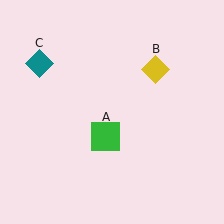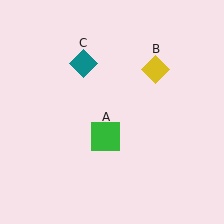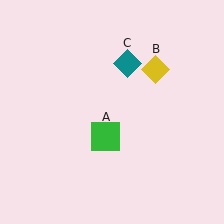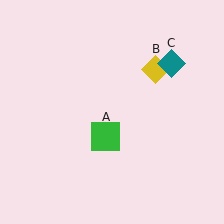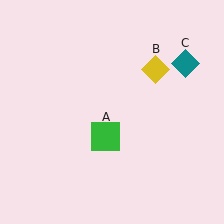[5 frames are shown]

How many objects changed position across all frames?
1 object changed position: teal diamond (object C).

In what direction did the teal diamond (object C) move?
The teal diamond (object C) moved right.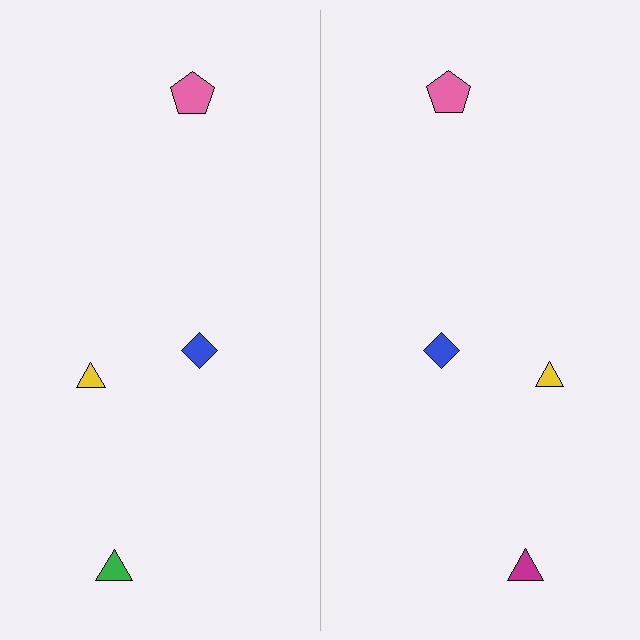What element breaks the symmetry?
The magenta triangle on the right side breaks the symmetry — its mirror counterpart is green.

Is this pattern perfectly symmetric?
No, the pattern is not perfectly symmetric. The magenta triangle on the right side breaks the symmetry — its mirror counterpart is green.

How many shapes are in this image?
There are 8 shapes in this image.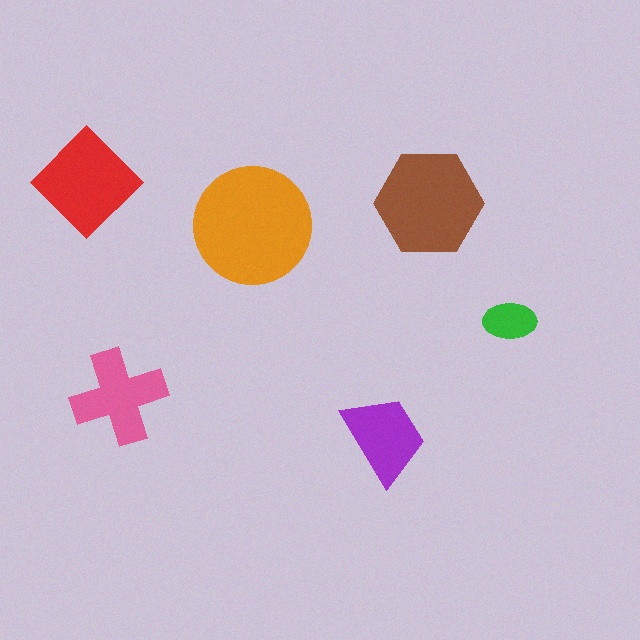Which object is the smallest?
The green ellipse.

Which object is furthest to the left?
The red diamond is leftmost.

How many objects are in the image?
There are 6 objects in the image.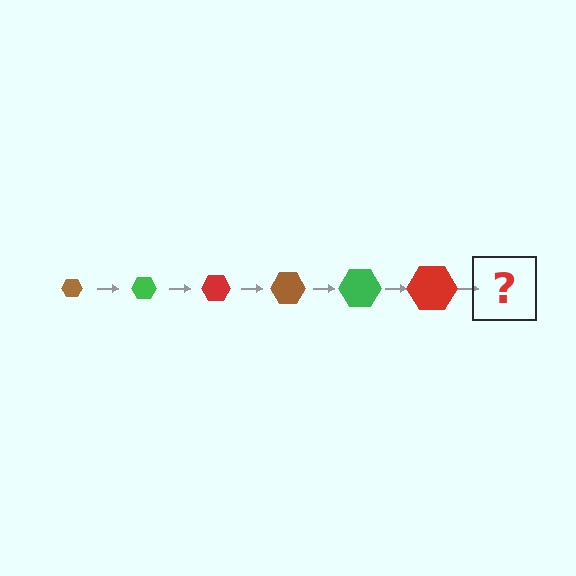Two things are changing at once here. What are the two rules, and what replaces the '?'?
The two rules are that the hexagon grows larger each step and the color cycles through brown, green, and red. The '?' should be a brown hexagon, larger than the previous one.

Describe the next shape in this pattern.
It should be a brown hexagon, larger than the previous one.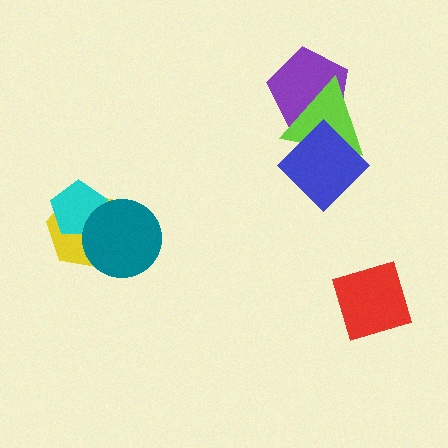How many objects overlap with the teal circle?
2 objects overlap with the teal circle.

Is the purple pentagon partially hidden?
Yes, it is partially covered by another shape.